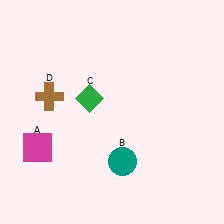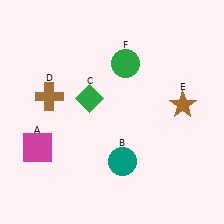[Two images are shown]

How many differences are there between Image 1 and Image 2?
There are 2 differences between the two images.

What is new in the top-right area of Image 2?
A brown star (E) was added in the top-right area of Image 2.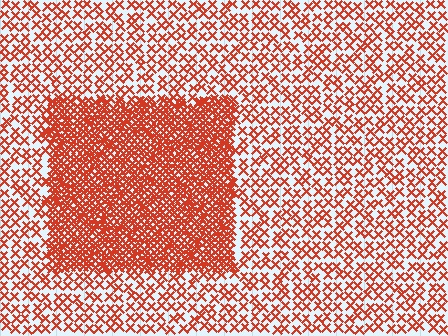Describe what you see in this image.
The image contains small red elements arranged at two different densities. A rectangle-shaped region is visible where the elements are more densely packed than the surrounding area.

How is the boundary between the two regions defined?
The boundary is defined by a change in element density (approximately 2.9x ratio). All elements are the same color, size, and shape.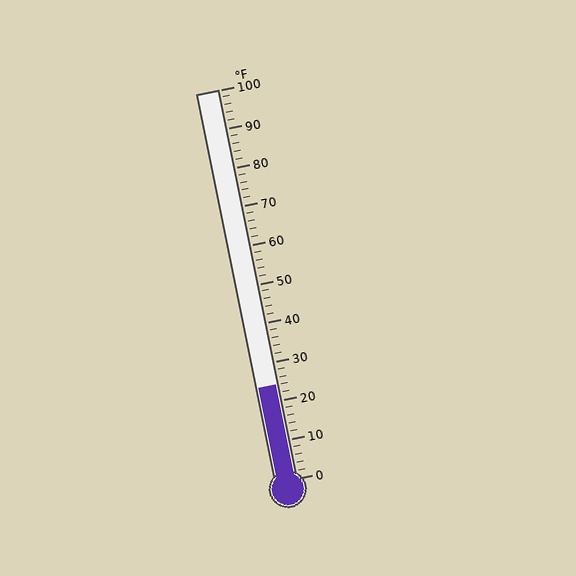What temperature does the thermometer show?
The thermometer shows approximately 24°F.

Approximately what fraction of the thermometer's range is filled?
The thermometer is filled to approximately 25% of its range.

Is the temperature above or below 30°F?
The temperature is below 30°F.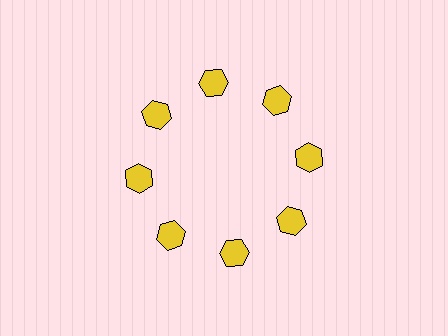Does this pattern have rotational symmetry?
Yes, this pattern has 8-fold rotational symmetry. It looks the same after rotating 45 degrees around the center.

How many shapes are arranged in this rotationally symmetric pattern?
There are 8 shapes, arranged in 8 groups of 1.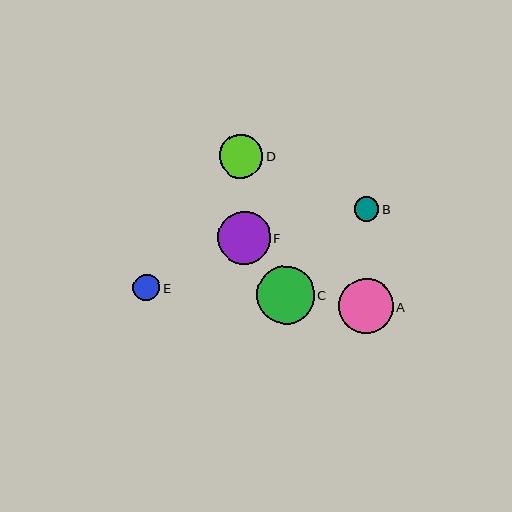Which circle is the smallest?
Circle B is the smallest with a size of approximately 25 pixels.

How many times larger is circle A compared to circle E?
Circle A is approximately 2.1 times the size of circle E.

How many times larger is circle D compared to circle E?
Circle D is approximately 1.6 times the size of circle E.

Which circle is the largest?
Circle C is the largest with a size of approximately 58 pixels.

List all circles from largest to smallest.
From largest to smallest: C, A, F, D, E, B.